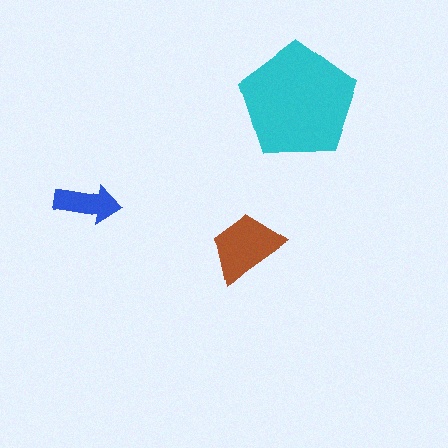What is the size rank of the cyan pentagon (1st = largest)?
1st.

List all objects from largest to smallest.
The cyan pentagon, the brown trapezoid, the blue arrow.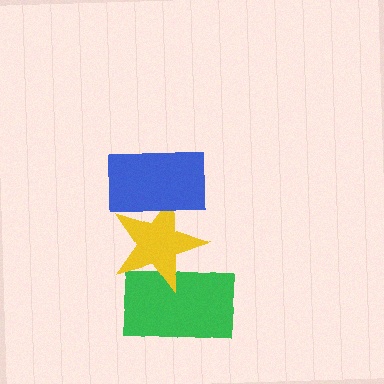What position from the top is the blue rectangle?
The blue rectangle is 1st from the top.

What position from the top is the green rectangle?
The green rectangle is 3rd from the top.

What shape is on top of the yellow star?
The blue rectangle is on top of the yellow star.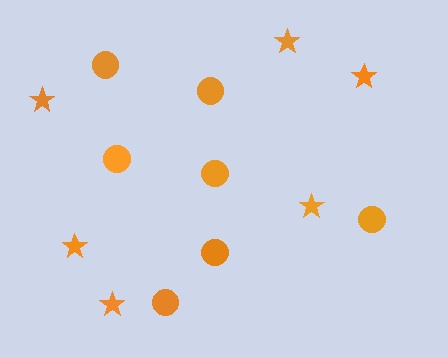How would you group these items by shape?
There are 2 groups: one group of circles (7) and one group of stars (6).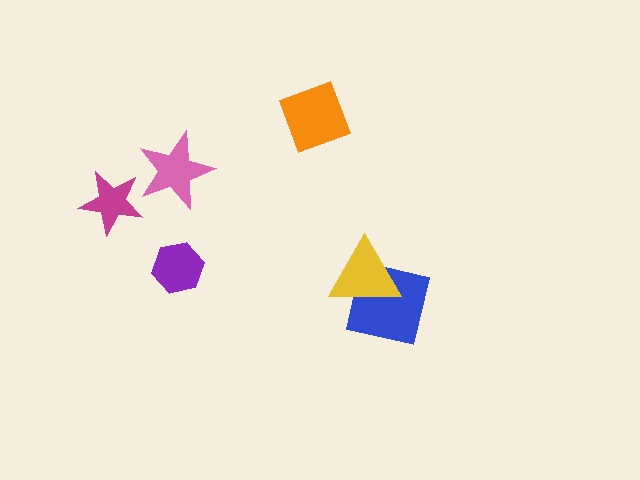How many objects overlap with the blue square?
1 object overlaps with the blue square.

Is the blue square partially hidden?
Yes, it is partially covered by another shape.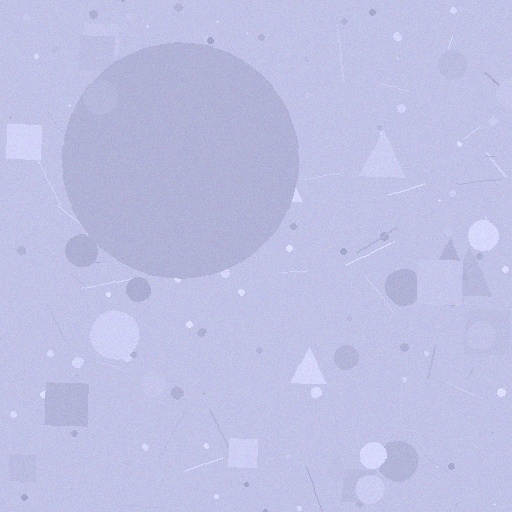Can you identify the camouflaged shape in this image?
The camouflaged shape is a circle.